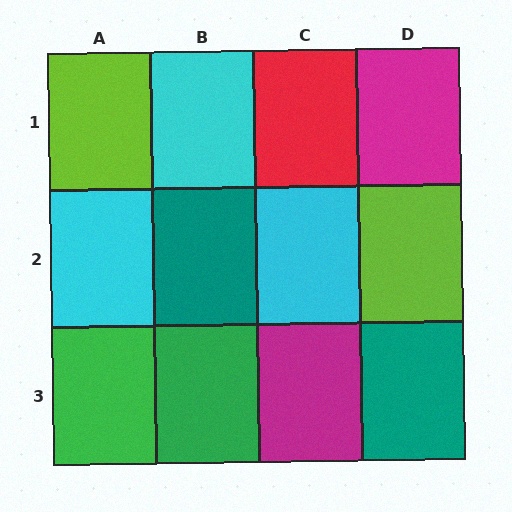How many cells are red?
1 cell is red.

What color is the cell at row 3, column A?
Green.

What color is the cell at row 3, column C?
Magenta.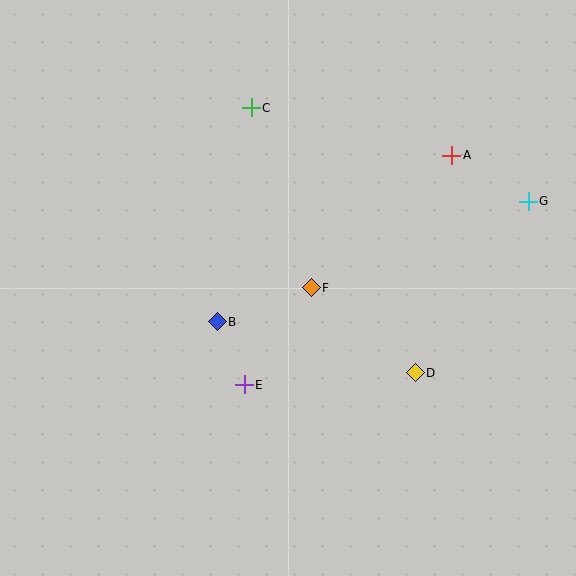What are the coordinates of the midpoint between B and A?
The midpoint between B and A is at (334, 238).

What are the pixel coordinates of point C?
Point C is at (251, 108).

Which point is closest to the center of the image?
Point F at (311, 288) is closest to the center.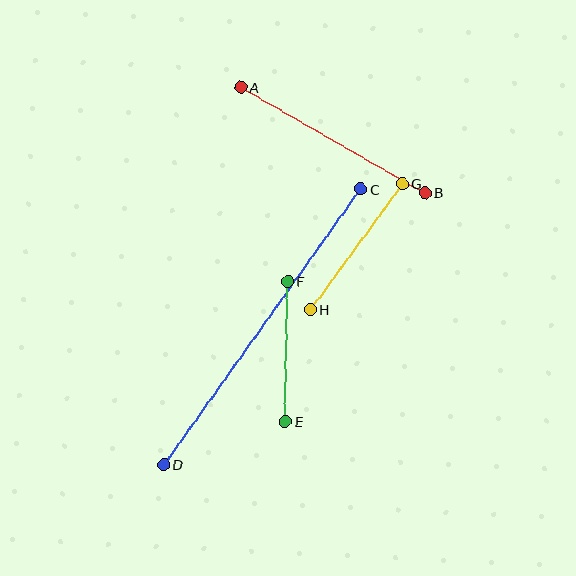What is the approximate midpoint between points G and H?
The midpoint is at approximately (356, 247) pixels.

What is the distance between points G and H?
The distance is approximately 156 pixels.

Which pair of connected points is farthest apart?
Points C and D are farthest apart.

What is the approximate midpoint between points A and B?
The midpoint is at approximately (333, 140) pixels.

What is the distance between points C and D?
The distance is approximately 339 pixels.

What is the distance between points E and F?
The distance is approximately 140 pixels.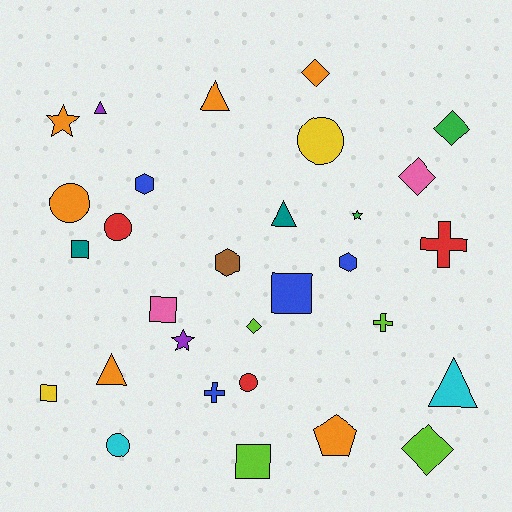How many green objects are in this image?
There are 2 green objects.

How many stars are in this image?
There are 3 stars.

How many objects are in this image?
There are 30 objects.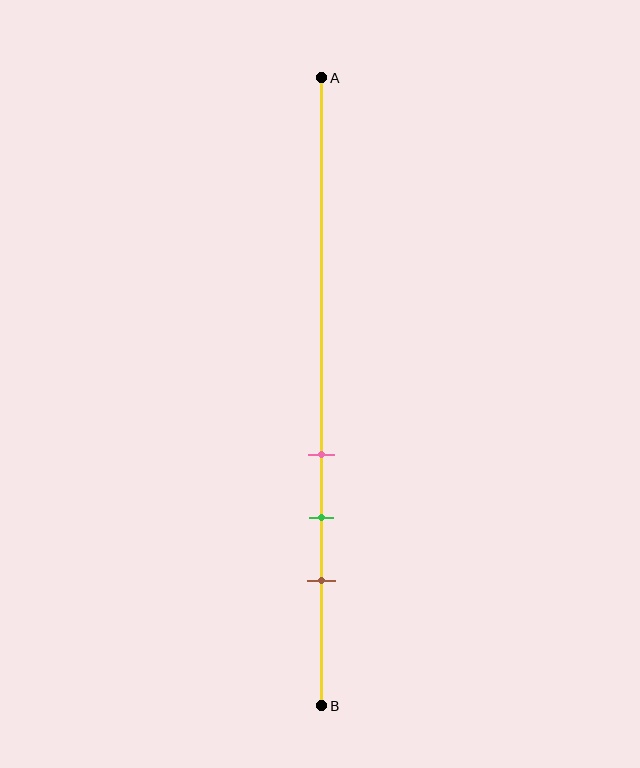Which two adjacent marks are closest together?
The pink and green marks are the closest adjacent pair.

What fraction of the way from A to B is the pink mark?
The pink mark is approximately 60% (0.6) of the way from A to B.